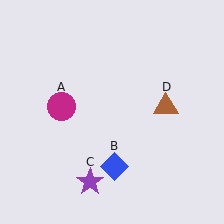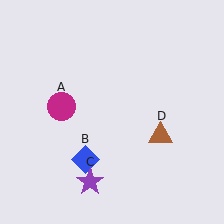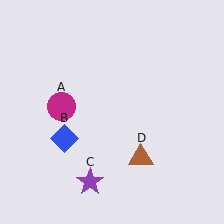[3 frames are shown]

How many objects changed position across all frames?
2 objects changed position: blue diamond (object B), brown triangle (object D).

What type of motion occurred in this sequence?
The blue diamond (object B), brown triangle (object D) rotated clockwise around the center of the scene.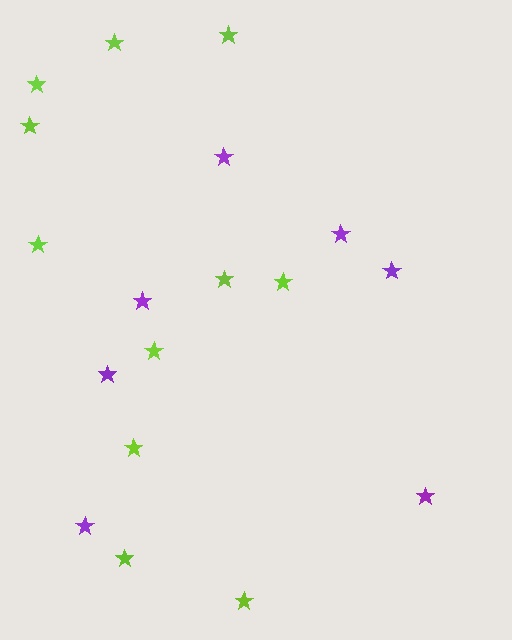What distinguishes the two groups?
There are 2 groups: one group of lime stars (11) and one group of purple stars (7).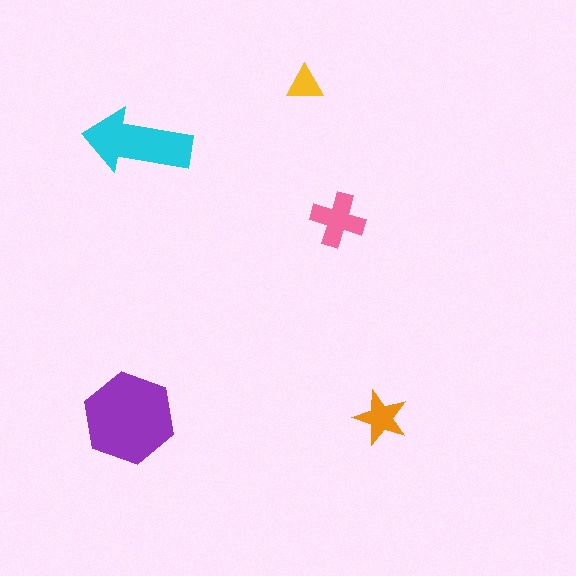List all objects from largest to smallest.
The purple hexagon, the cyan arrow, the pink cross, the orange star, the yellow triangle.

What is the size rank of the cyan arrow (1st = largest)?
2nd.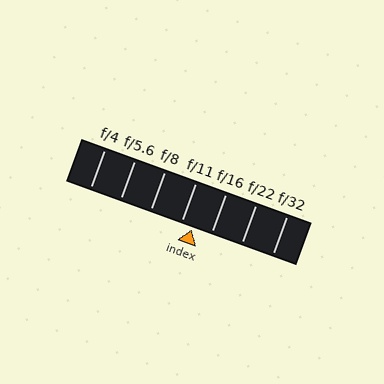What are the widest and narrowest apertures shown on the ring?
The widest aperture shown is f/4 and the narrowest is f/32.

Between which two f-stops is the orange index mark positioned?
The index mark is between f/11 and f/16.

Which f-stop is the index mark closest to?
The index mark is closest to f/11.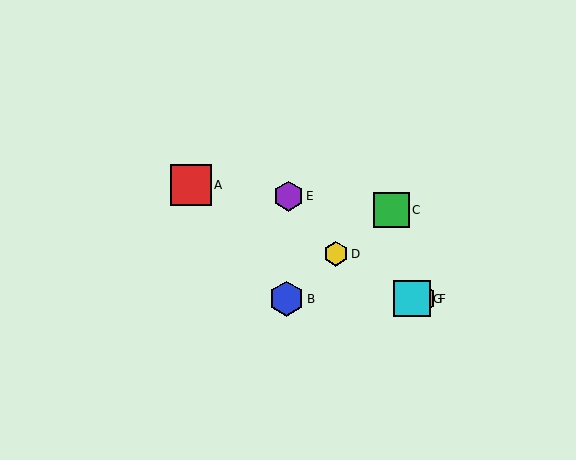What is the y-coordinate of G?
Object G is at y≈299.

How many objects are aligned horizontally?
3 objects (B, F, G) are aligned horizontally.